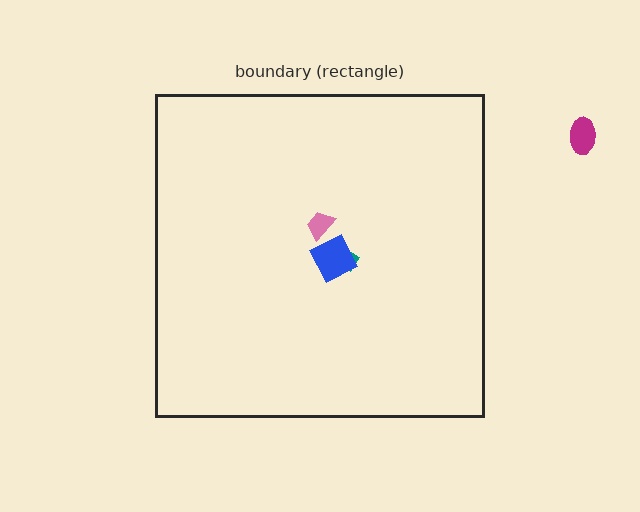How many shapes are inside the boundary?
3 inside, 1 outside.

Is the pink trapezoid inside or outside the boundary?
Inside.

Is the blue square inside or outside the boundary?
Inside.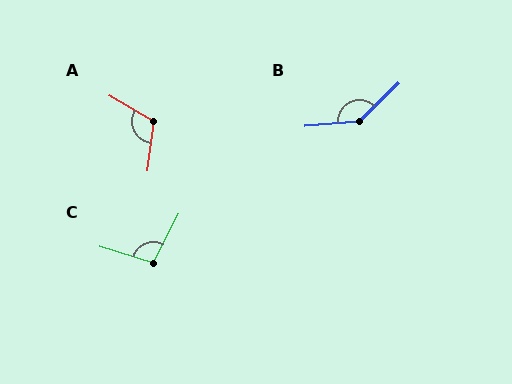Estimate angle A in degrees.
Approximately 113 degrees.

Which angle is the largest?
B, at approximately 141 degrees.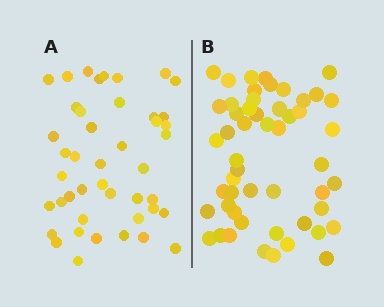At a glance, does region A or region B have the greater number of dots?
Region B (the right region) has more dots.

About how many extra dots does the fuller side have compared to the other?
Region B has roughly 8 or so more dots than region A.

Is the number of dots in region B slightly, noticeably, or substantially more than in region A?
Region B has only slightly more — the two regions are fairly close. The ratio is roughly 1.2 to 1.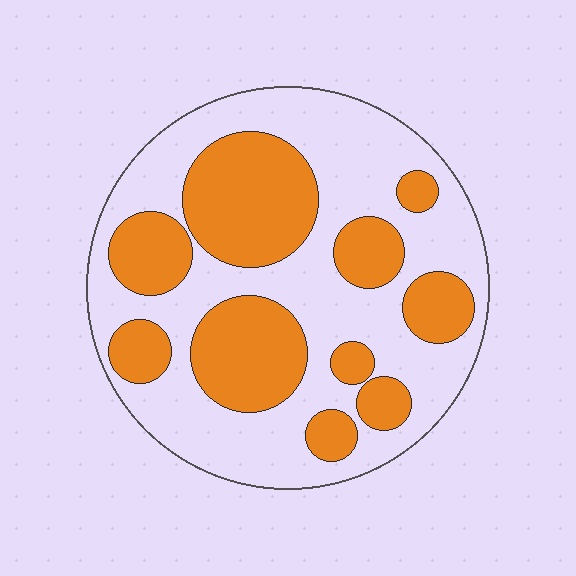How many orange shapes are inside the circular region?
10.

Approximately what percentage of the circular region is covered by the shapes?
Approximately 40%.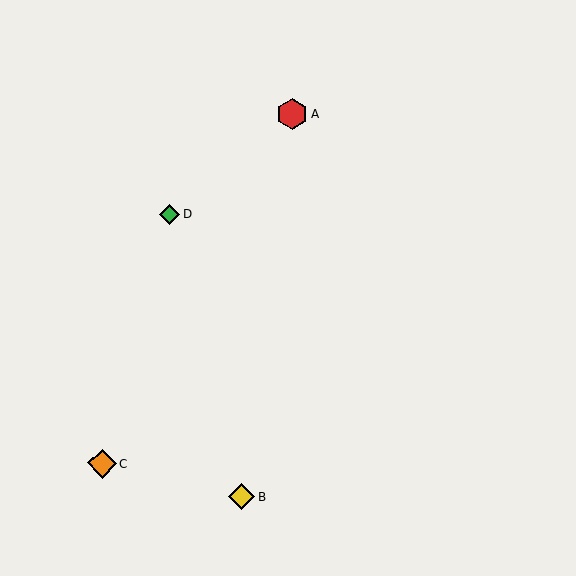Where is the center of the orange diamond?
The center of the orange diamond is at (102, 463).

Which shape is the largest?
The red hexagon (labeled A) is the largest.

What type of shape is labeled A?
Shape A is a red hexagon.